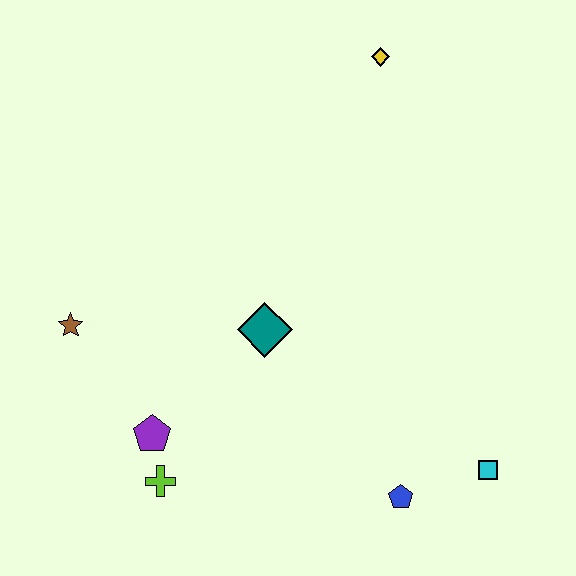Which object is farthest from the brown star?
The cyan square is farthest from the brown star.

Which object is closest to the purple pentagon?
The lime cross is closest to the purple pentagon.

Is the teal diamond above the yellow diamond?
No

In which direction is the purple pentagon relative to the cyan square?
The purple pentagon is to the left of the cyan square.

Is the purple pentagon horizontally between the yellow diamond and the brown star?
Yes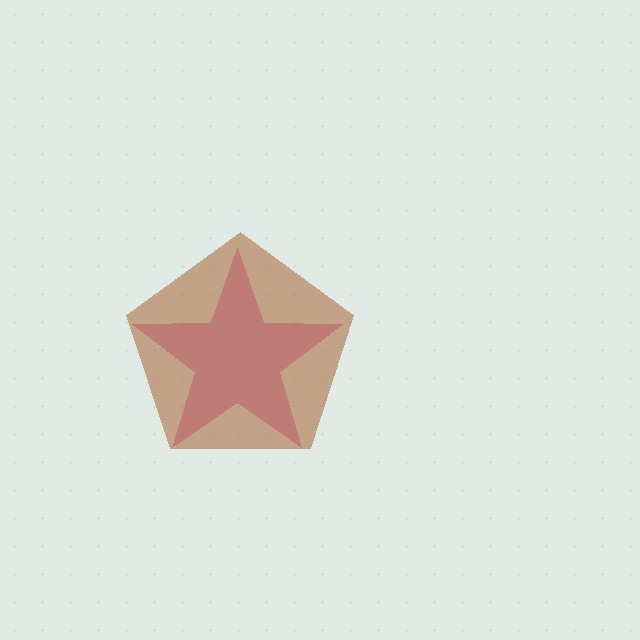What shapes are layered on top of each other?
The layered shapes are: a pink star, a brown pentagon.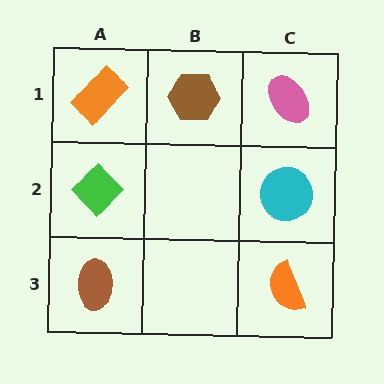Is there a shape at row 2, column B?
No, that cell is empty.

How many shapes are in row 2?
2 shapes.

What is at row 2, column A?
A green diamond.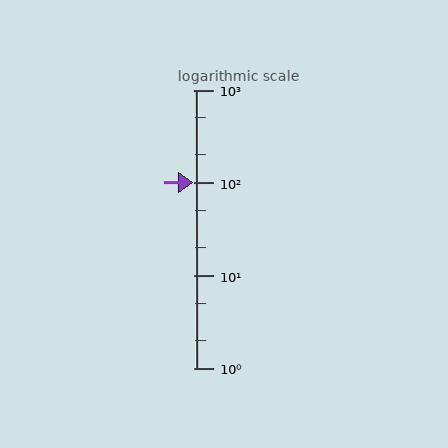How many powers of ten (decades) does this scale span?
The scale spans 3 decades, from 1 to 1000.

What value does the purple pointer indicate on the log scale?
The pointer indicates approximately 100.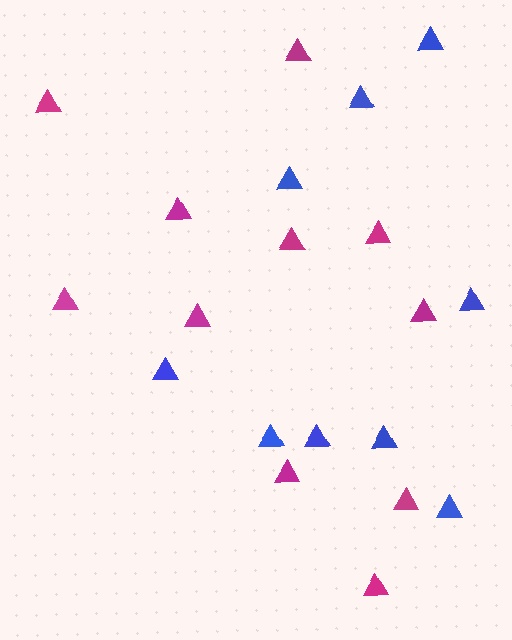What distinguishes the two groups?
There are 2 groups: one group of magenta triangles (11) and one group of blue triangles (9).